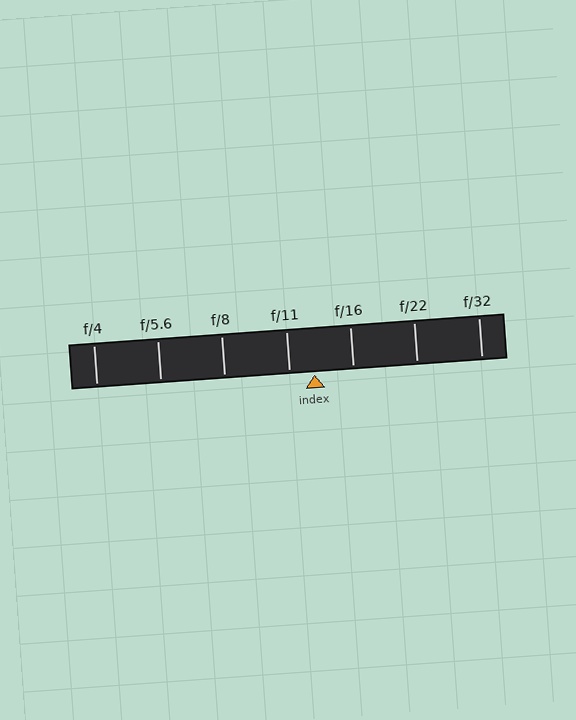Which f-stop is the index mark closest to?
The index mark is closest to f/11.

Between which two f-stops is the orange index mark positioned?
The index mark is between f/11 and f/16.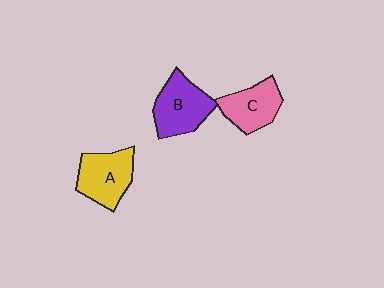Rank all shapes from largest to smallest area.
From largest to smallest: B (purple), A (yellow), C (pink).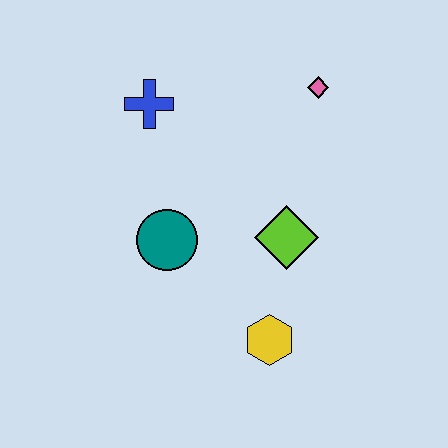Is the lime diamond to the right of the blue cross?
Yes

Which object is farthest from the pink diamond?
The yellow hexagon is farthest from the pink diamond.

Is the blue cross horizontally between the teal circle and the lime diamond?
No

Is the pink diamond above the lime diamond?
Yes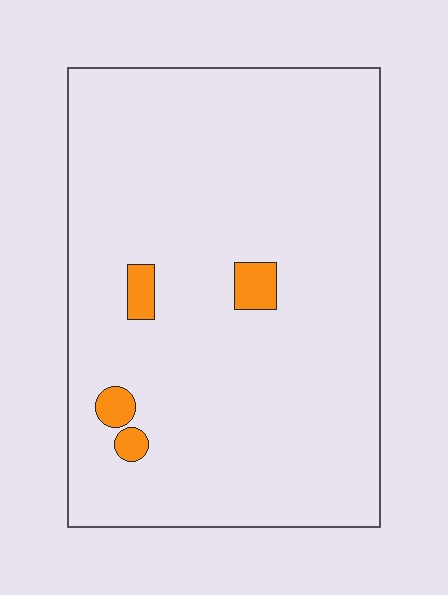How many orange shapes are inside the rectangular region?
4.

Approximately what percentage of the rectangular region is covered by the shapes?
Approximately 5%.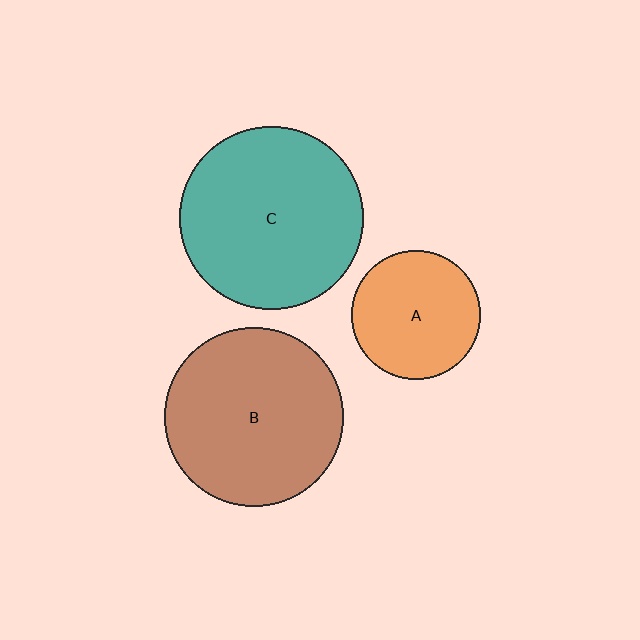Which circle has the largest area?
Circle C (teal).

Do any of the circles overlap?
No, none of the circles overlap.